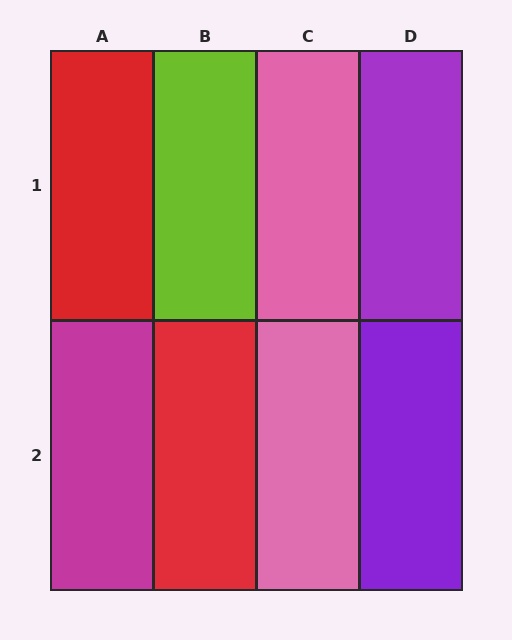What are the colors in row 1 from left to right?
Red, lime, pink, purple.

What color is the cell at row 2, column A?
Magenta.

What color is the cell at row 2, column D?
Purple.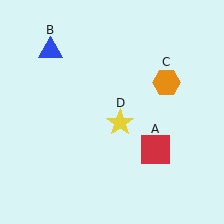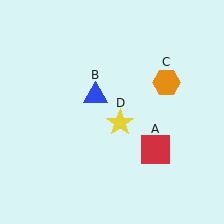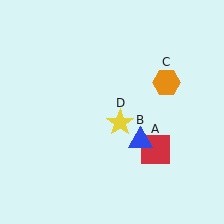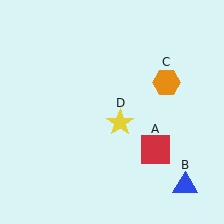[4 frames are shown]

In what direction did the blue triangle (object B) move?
The blue triangle (object B) moved down and to the right.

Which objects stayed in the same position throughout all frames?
Red square (object A) and orange hexagon (object C) and yellow star (object D) remained stationary.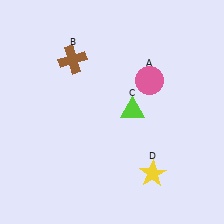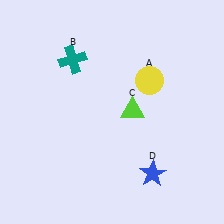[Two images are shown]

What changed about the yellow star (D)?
In Image 1, D is yellow. In Image 2, it changed to blue.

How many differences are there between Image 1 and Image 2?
There are 3 differences between the two images.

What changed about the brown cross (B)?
In Image 1, B is brown. In Image 2, it changed to teal.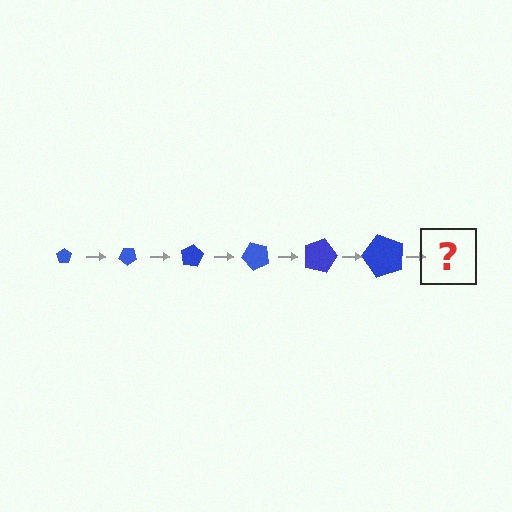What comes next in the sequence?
The next element should be a pentagon, larger than the previous one and rotated 240 degrees from the start.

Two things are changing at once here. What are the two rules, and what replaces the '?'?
The two rules are that the pentagon grows larger each step and it rotates 40 degrees each step. The '?' should be a pentagon, larger than the previous one and rotated 240 degrees from the start.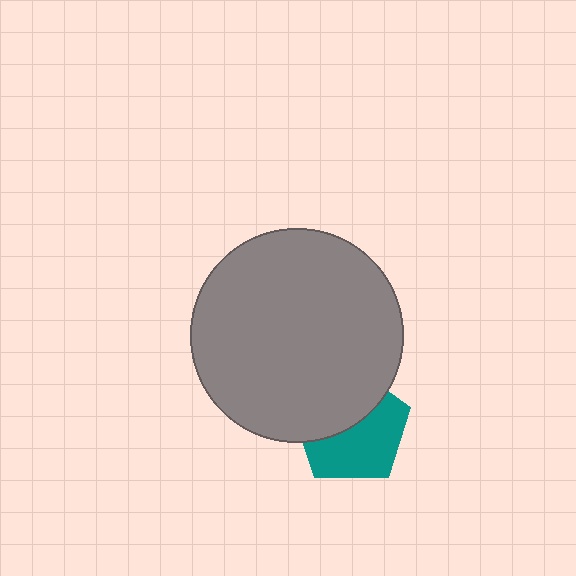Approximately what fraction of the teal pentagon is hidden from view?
Roughly 45% of the teal pentagon is hidden behind the gray circle.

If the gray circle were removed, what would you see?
You would see the complete teal pentagon.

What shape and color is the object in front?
The object in front is a gray circle.